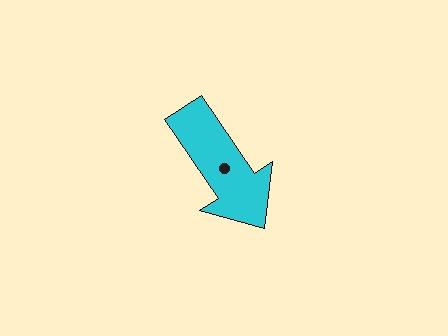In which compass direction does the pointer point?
Southeast.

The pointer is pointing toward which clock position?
Roughly 5 o'clock.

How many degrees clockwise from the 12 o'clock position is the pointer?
Approximately 146 degrees.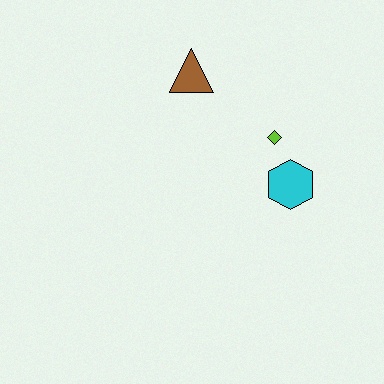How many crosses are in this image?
There are no crosses.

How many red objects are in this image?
There are no red objects.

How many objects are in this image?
There are 3 objects.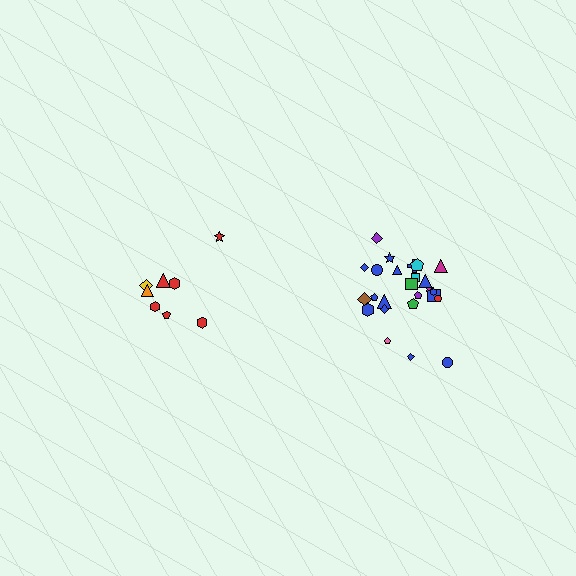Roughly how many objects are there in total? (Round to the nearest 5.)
Roughly 35 objects in total.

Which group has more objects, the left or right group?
The right group.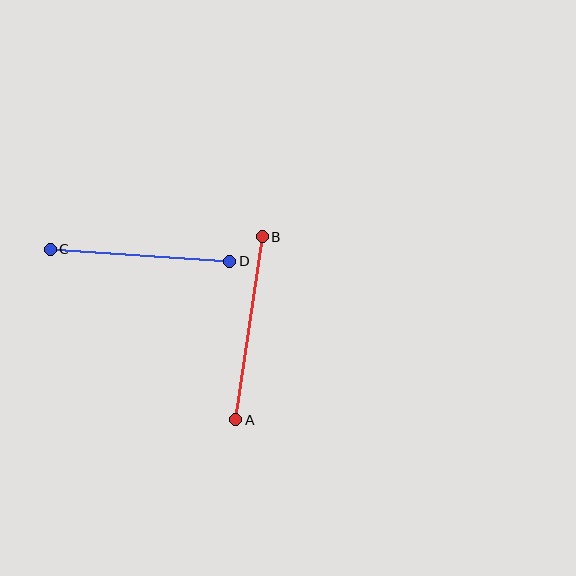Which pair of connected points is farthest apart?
Points A and B are farthest apart.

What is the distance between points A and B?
The distance is approximately 185 pixels.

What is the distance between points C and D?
The distance is approximately 180 pixels.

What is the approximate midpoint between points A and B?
The midpoint is at approximately (249, 328) pixels.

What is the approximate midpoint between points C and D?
The midpoint is at approximately (140, 255) pixels.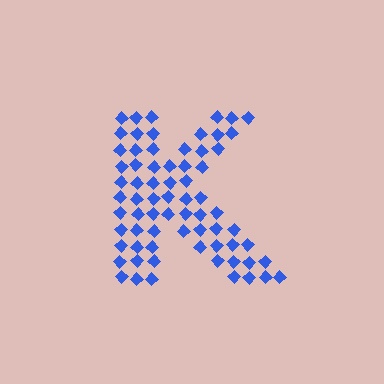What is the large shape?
The large shape is the letter K.